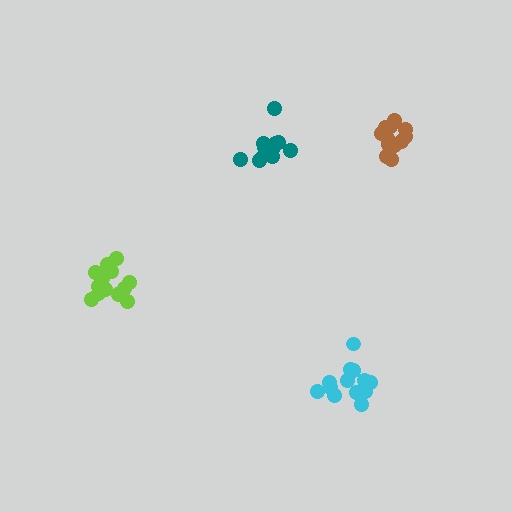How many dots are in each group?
Group 1: 13 dots, Group 2: 11 dots, Group 3: 16 dots, Group 4: 15 dots (55 total).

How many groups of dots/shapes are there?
There are 4 groups.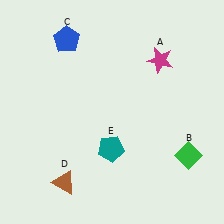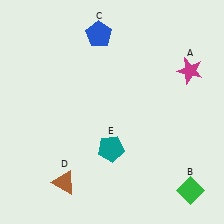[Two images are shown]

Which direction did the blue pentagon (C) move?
The blue pentagon (C) moved right.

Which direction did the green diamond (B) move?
The green diamond (B) moved down.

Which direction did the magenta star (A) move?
The magenta star (A) moved right.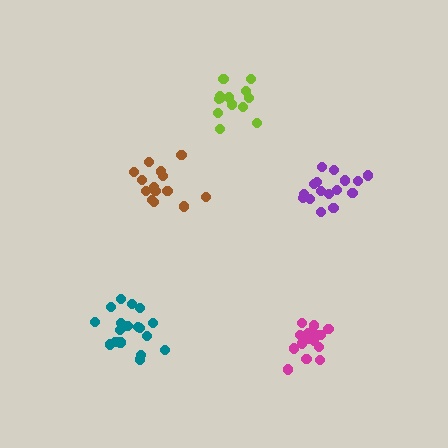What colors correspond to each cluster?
The clusters are colored: teal, brown, magenta, lime, purple.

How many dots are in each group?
Group 1: 18 dots, Group 2: 14 dots, Group 3: 15 dots, Group 4: 13 dots, Group 5: 17 dots (77 total).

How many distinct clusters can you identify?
There are 5 distinct clusters.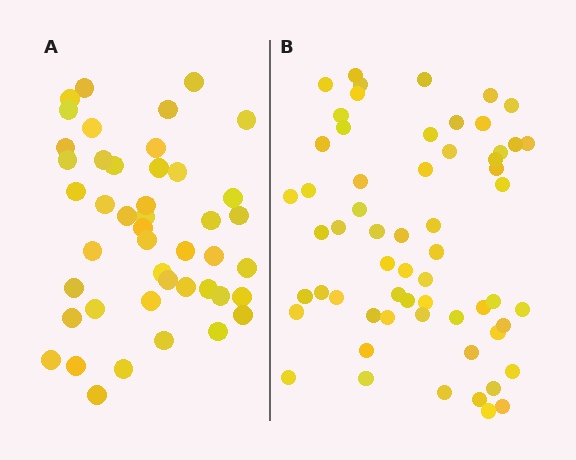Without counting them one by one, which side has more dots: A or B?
Region B (the right region) has more dots.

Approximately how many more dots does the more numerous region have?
Region B has approximately 15 more dots than region A.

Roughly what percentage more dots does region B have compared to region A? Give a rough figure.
About 35% more.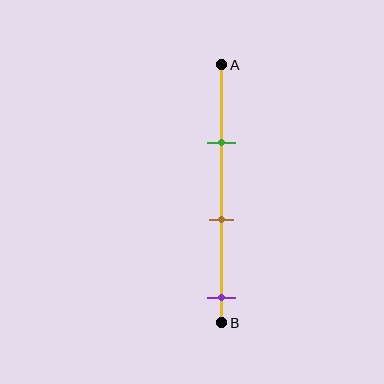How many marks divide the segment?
There are 3 marks dividing the segment.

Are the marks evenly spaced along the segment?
Yes, the marks are approximately evenly spaced.